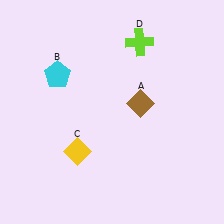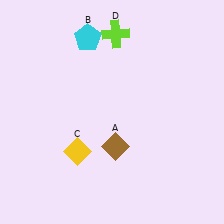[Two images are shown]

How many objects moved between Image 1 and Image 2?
3 objects moved between the two images.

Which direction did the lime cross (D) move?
The lime cross (D) moved left.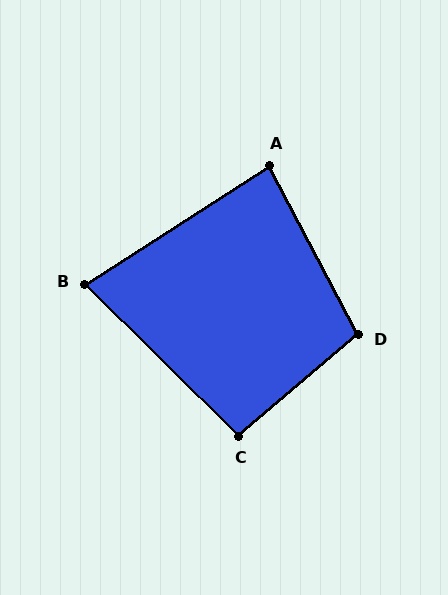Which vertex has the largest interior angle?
D, at approximately 102 degrees.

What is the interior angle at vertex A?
Approximately 85 degrees (approximately right).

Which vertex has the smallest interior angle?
B, at approximately 78 degrees.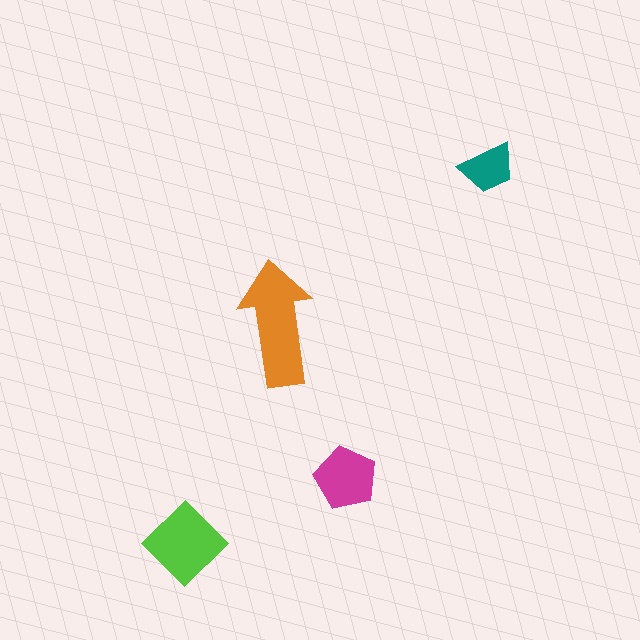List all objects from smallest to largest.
The teal trapezoid, the magenta pentagon, the lime diamond, the orange arrow.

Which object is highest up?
The teal trapezoid is topmost.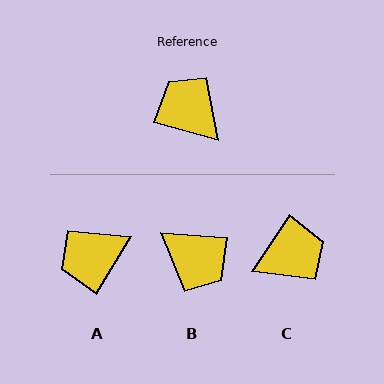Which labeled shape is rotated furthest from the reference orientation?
B, about 169 degrees away.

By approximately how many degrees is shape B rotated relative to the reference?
Approximately 169 degrees clockwise.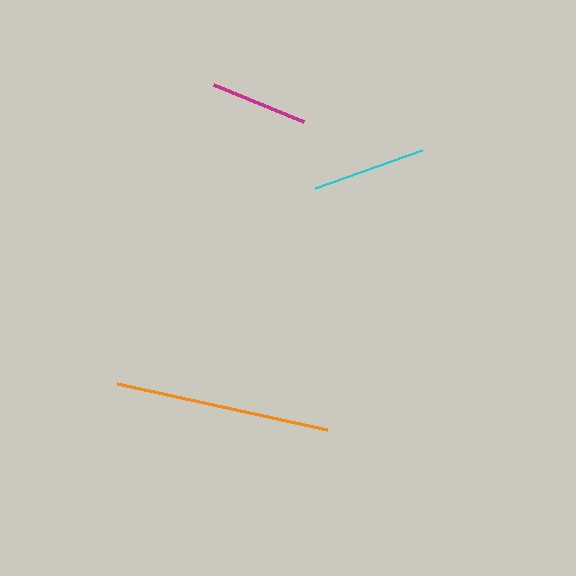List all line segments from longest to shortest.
From longest to shortest: orange, cyan, magenta.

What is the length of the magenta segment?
The magenta segment is approximately 98 pixels long.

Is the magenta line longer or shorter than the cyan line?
The cyan line is longer than the magenta line.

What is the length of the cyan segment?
The cyan segment is approximately 113 pixels long.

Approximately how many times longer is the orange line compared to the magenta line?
The orange line is approximately 2.2 times the length of the magenta line.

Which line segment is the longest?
The orange line is the longest at approximately 214 pixels.